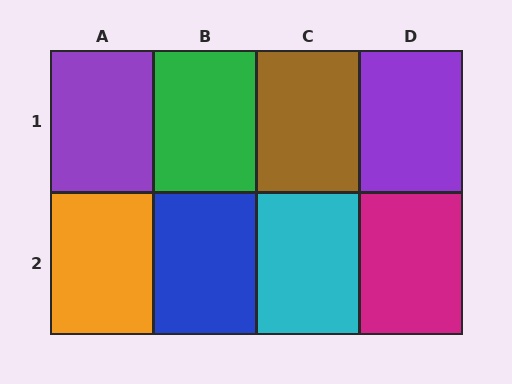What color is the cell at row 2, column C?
Cyan.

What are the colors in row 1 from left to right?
Purple, green, brown, purple.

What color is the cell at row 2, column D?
Magenta.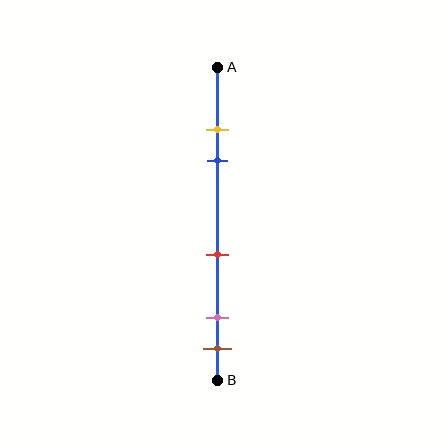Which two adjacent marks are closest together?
The yellow and blue marks are the closest adjacent pair.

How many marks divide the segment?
There are 5 marks dividing the segment.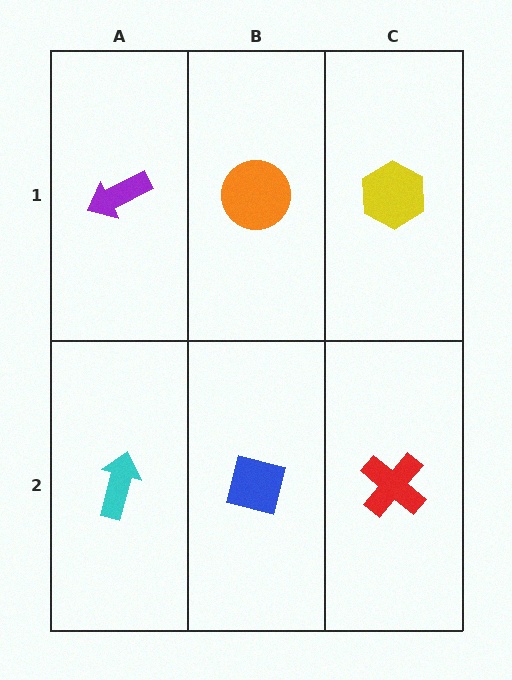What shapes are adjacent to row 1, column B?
A blue square (row 2, column B), a purple arrow (row 1, column A), a yellow hexagon (row 1, column C).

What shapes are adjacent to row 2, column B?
An orange circle (row 1, column B), a cyan arrow (row 2, column A), a red cross (row 2, column C).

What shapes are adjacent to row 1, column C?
A red cross (row 2, column C), an orange circle (row 1, column B).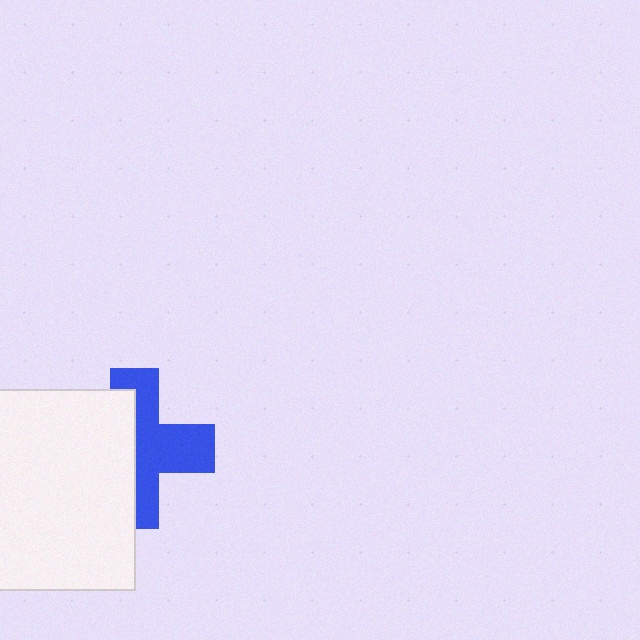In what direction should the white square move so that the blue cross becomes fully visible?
The white square should move left. That is the shortest direction to clear the overlap and leave the blue cross fully visible.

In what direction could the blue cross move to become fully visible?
The blue cross could move right. That would shift it out from behind the white square entirely.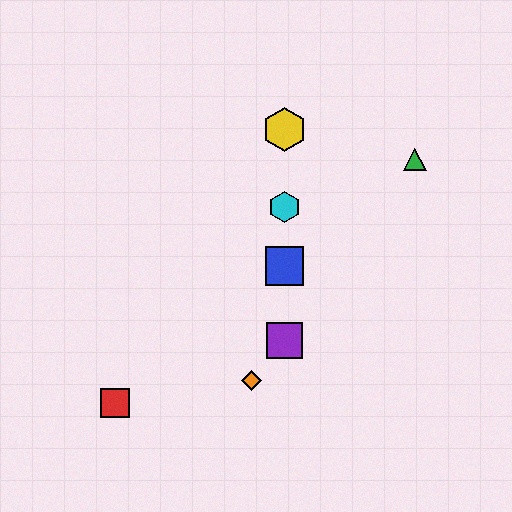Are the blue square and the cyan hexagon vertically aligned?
Yes, both are at x≈285.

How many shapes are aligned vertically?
4 shapes (the blue square, the yellow hexagon, the purple square, the cyan hexagon) are aligned vertically.